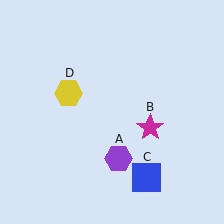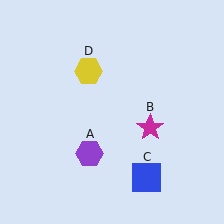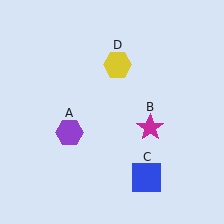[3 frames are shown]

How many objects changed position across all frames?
2 objects changed position: purple hexagon (object A), yellow hexagon (object D).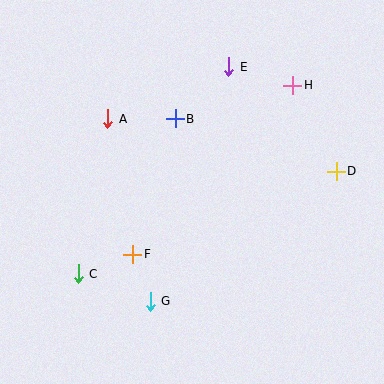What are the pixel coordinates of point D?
Point D is at (336, 171).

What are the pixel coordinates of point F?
Point F is at (133, 254).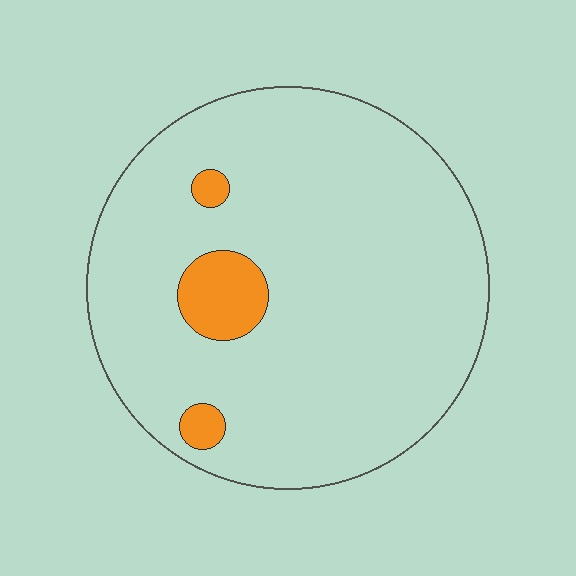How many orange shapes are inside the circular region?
3.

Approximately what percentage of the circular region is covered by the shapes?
Approximately 5%.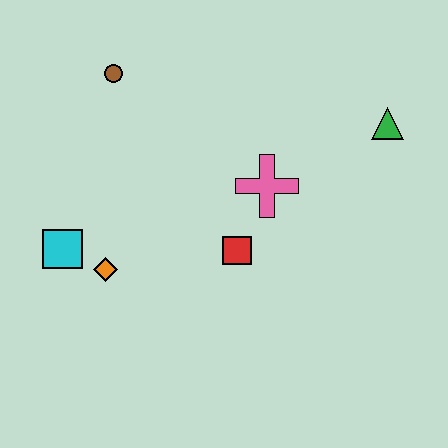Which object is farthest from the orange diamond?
The green triangle is farthest from the orange diamond.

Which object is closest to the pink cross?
The red square is closest to the pink cross.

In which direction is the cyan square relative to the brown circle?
The cyan square is below the brown circle.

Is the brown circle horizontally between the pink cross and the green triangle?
No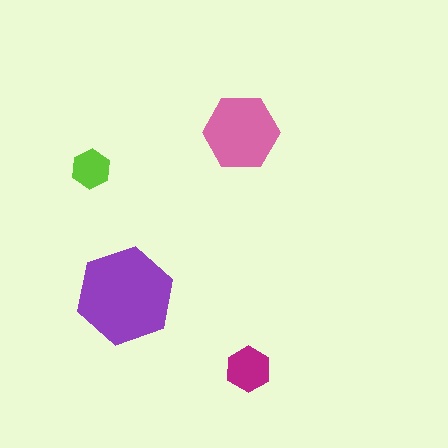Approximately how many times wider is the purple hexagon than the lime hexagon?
About 2.5 times wider.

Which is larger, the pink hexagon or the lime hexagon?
The pink one.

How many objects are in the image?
There are 4 objects in the image.